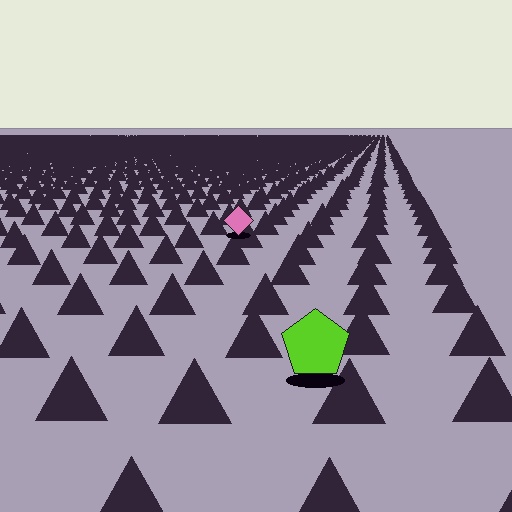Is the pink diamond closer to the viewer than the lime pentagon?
No. The lime pentagon is closer — you can tell from the texture gradient: the ground texture is coarser near it.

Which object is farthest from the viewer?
The pink diamond is farthest from the viewer. It appears smaller and the ground texture around it is denser.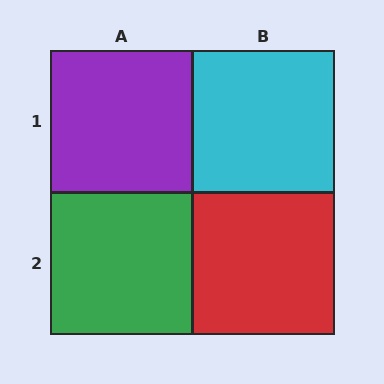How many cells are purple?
1 cell is purple.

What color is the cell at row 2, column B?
Red.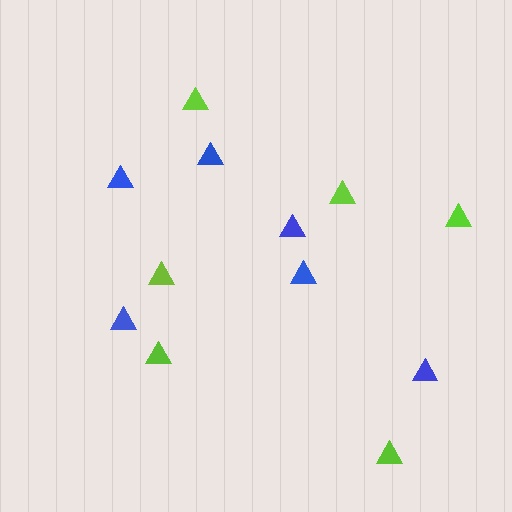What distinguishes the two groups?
There are 2 groups: one group of blue triangles (6) and one group of lime triangles (6).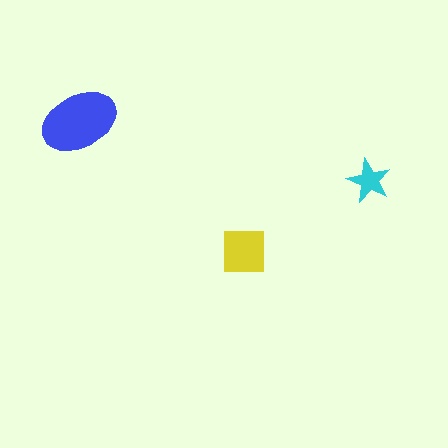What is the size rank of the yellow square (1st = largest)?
2nd.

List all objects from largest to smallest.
The blue ellipse, the yellow square, the cyan star.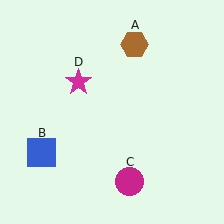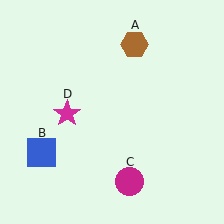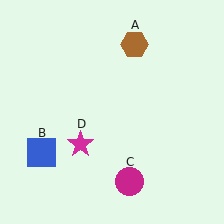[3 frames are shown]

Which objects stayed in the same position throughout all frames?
Brown hexagon (object A) and blue square (object B) and magenta circle (object C) remained stationary.